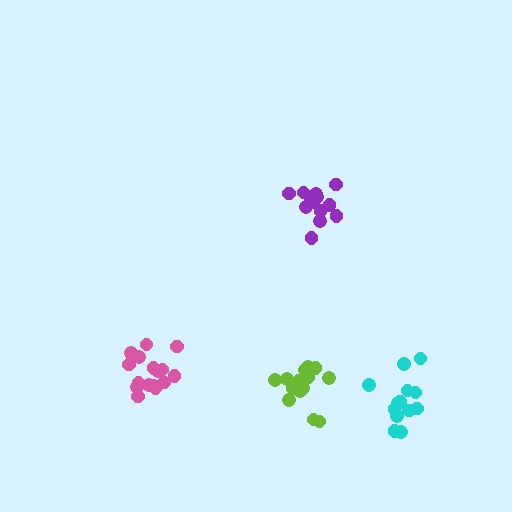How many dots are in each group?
Group 1: 14 dots, Group 2: 14 dots, Group 3: 13 dots, Group 4: 17 dots (58 total).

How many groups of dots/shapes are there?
There are 4 groups.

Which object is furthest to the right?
The cyan cluster is rightmost.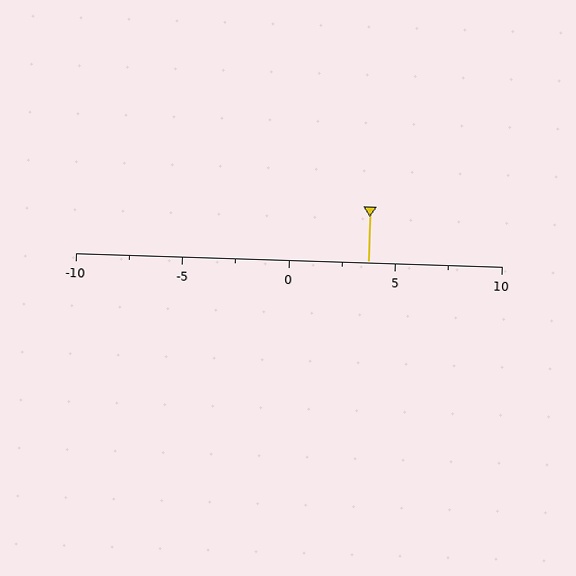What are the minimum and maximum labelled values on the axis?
The axis runs from -10 to 10.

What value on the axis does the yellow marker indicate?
The marker indicates approximately 3.8.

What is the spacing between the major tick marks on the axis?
The major ticks are spaced 5 apart.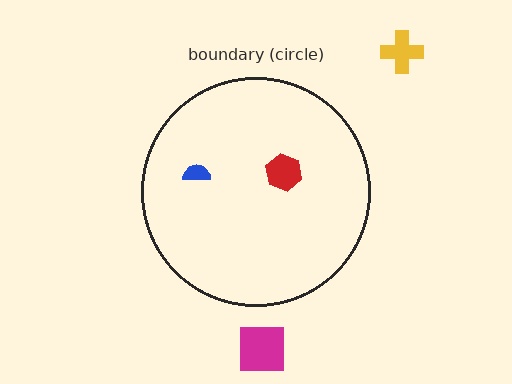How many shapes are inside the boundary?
2 inside, 2 outside.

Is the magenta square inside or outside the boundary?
Outside.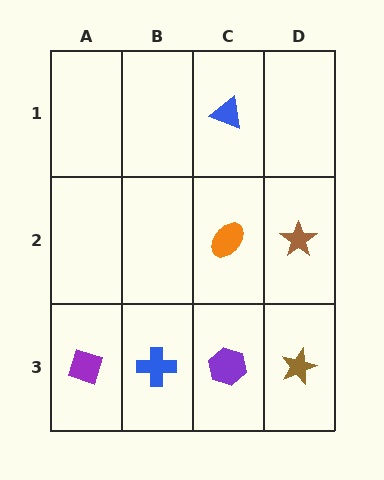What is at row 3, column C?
A purple hexagon.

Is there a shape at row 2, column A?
No, that cell is empty.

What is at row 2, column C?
An orange ellipse.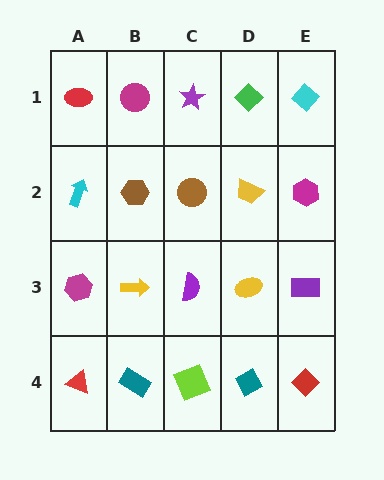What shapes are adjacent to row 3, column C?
A brown circle (row 2, column C), a lime square (row 4, column C), a yellow arrow (row 3, column B), a yellow ellipse (row 3, column D).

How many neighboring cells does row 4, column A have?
2.